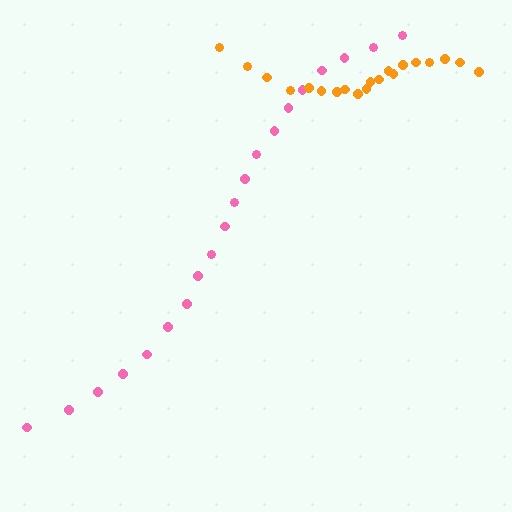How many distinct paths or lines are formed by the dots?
There are 2 distinct paths.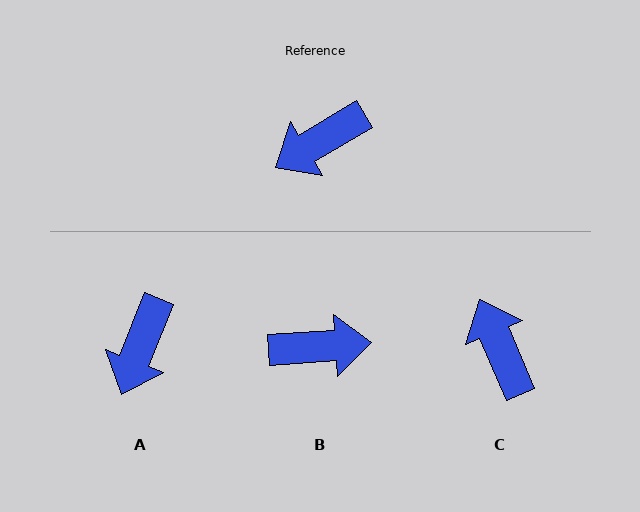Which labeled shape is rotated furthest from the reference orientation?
B, about 153 degrees away.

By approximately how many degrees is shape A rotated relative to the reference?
Approximately 38 degrees counter-clockwise.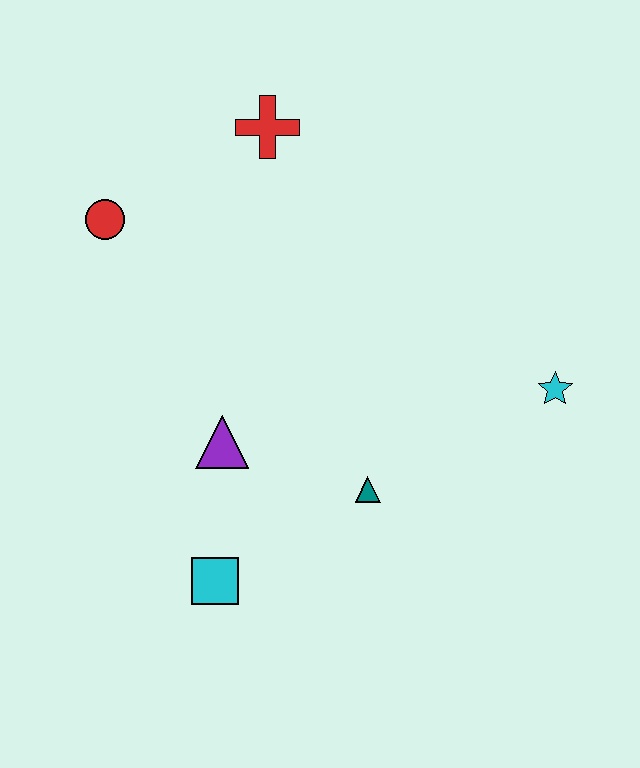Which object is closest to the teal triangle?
The purple triangle is closest to the teal triangle.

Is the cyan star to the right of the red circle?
Yes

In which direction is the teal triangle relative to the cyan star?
The teal triangle is to the left of the cyan star.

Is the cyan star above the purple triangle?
Yes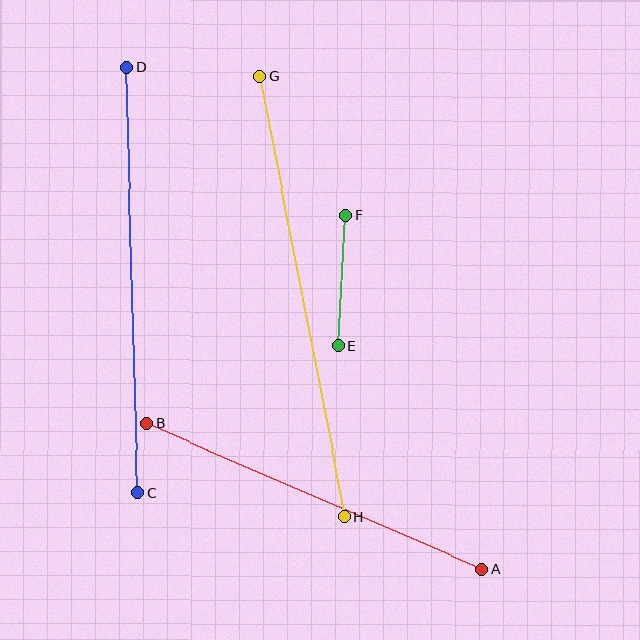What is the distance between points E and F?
The distance is approximately 131 pixels.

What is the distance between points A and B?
The distance is approximately 366 pixels.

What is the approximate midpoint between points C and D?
The midpoint is at approximately (132, 280) pixels.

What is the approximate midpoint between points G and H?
The midpoint is at approximately (302, 297) pixels.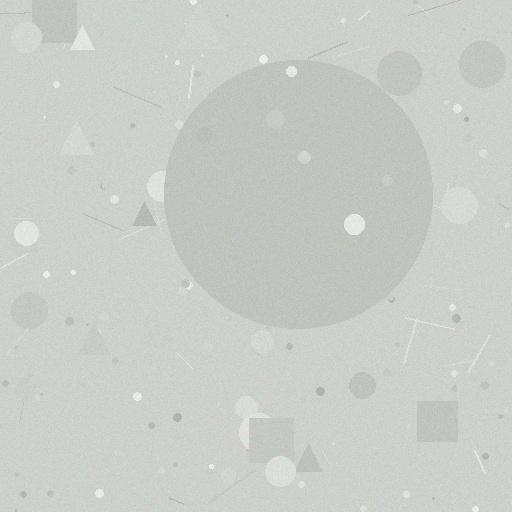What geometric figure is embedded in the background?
A circle is embedded in the background.